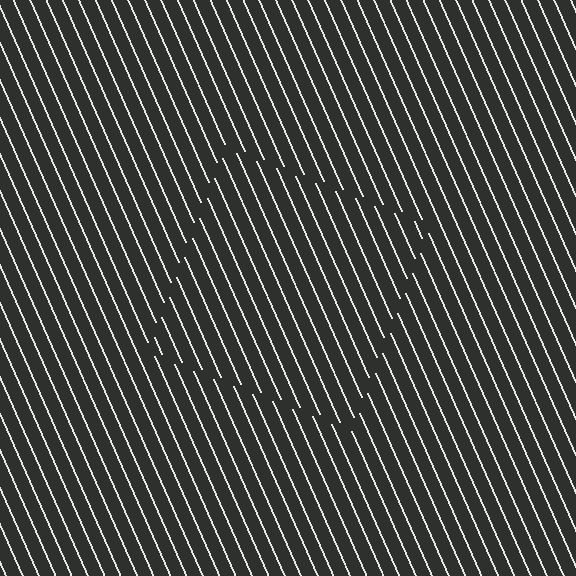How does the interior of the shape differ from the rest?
The interior of the shape contains the same grating, shifted by half a period — the contour is defined by the phase discontinuity where line-ends from the inner and outer gratings abut.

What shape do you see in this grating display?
An illusory square. The interior of the shape contains the same grating, shifted by half a period — the contour is defined by the phase discontinuity where line-ends from the inner and outer gratings abut.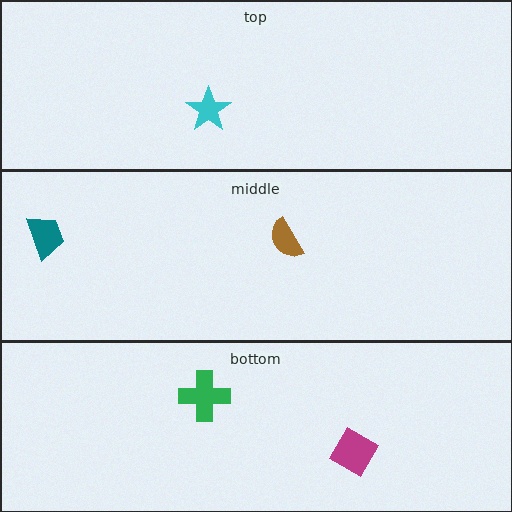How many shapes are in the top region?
1.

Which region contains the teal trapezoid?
The middle region.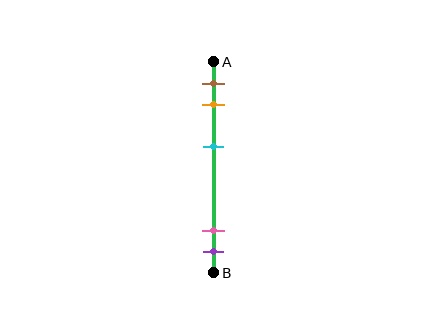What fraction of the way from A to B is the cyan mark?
The cyan mark is approximately 40% (0.4) of the way from A to B.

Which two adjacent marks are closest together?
The pink and purple marks are the closest adjacent pair.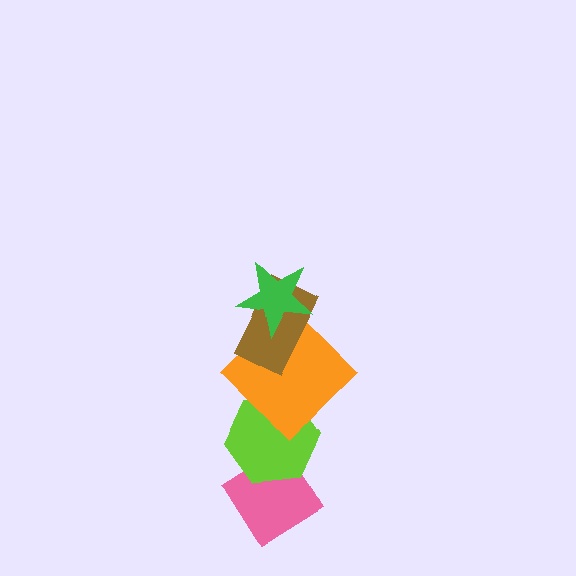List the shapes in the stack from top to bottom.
From top to bottom: the green star, the brown rectangle, the orange diamond, the lime hexagon, the pink diamond.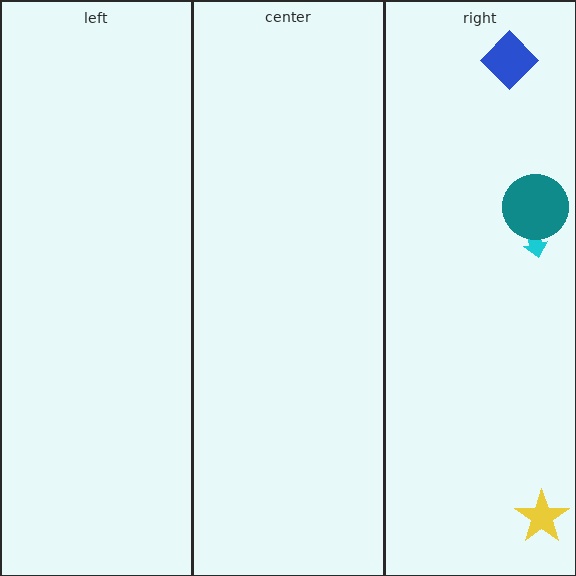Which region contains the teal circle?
The right region.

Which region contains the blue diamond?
The right region.